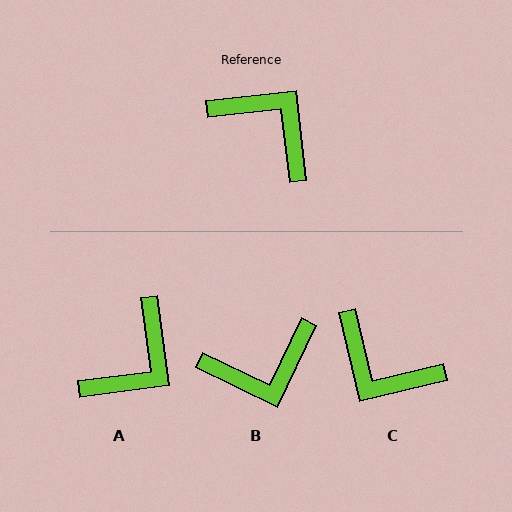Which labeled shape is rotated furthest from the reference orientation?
C, about 174 degrees away.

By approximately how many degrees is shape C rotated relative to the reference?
Approximately 174 degrees clockwise.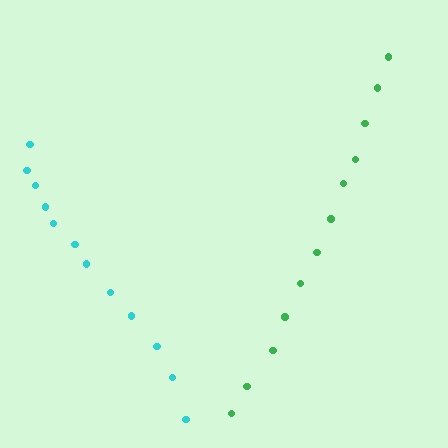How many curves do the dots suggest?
There are 2 distinct paths.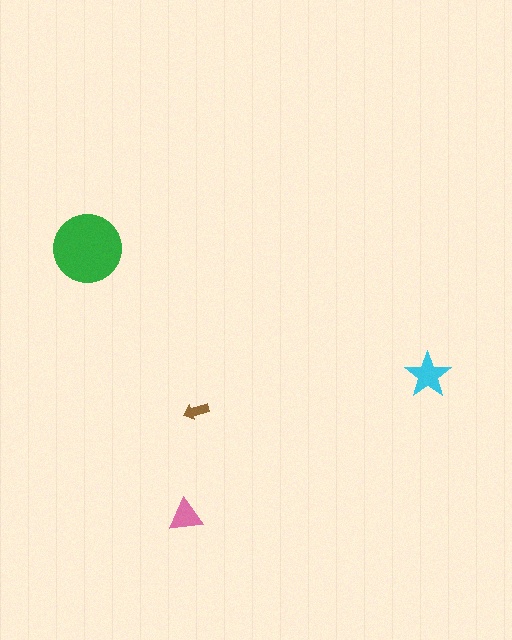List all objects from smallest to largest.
The brown arrow, the pink triangle, the cyan star, the green circle.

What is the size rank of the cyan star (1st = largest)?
2nd.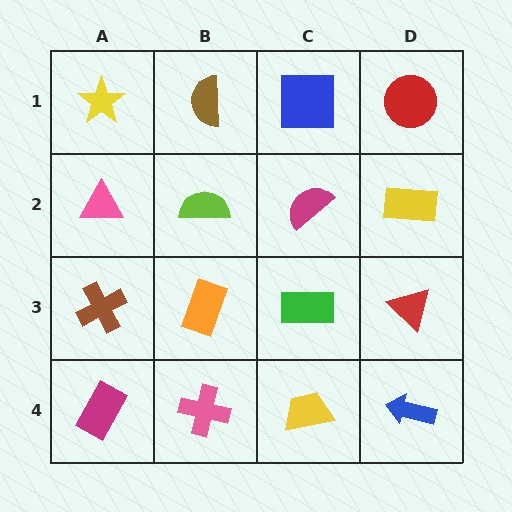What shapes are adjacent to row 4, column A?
A brown cross (row 3, column A), a pink cross (row 4, column B).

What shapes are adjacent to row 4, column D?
A red triangle (row 3, column D), a yellow trapezoid (row 4, column C).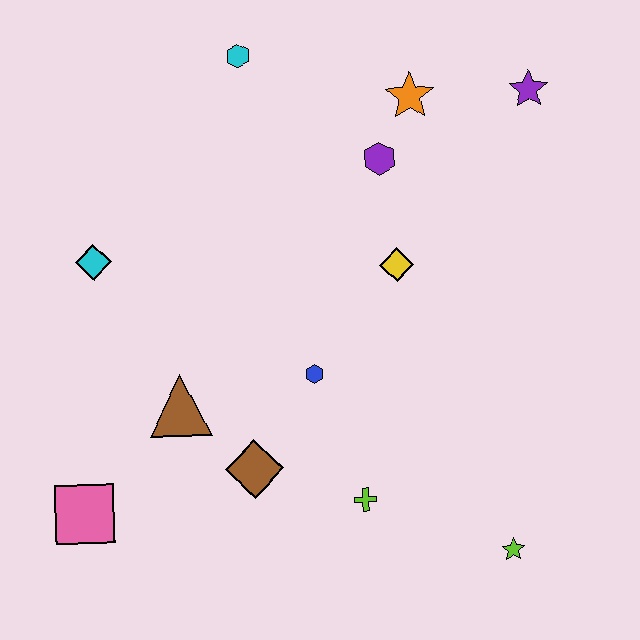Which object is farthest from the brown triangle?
The purple star is farthest from the brown triangle.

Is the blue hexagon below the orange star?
Yes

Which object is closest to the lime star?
The lime cross is closest to the lime star.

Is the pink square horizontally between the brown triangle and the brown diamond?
No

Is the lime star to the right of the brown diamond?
Yes